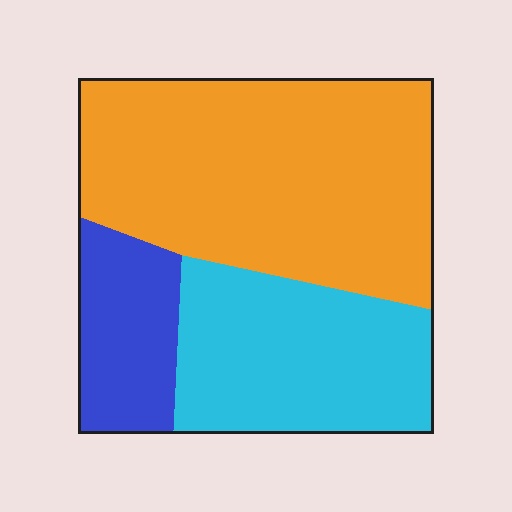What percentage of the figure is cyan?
Cyan covers about 30% of the figure.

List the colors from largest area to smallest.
From largest to smallest: orange, cyan, blue.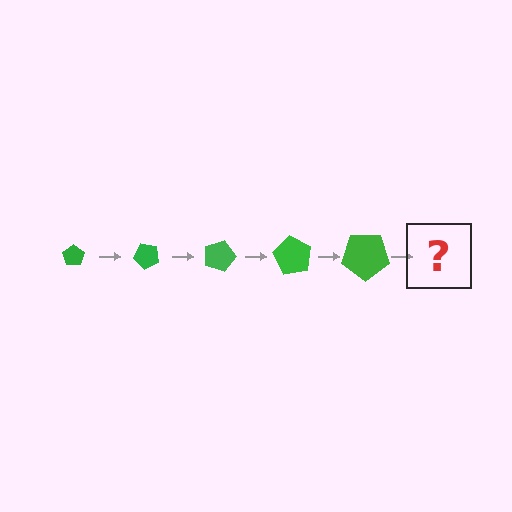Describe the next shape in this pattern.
It should be a pentagon, larger than the previous one and rotated 225 degrees from the start.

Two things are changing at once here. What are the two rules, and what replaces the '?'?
The two rules are that the pentagon grows larger each step and it rotates 45 degrees each step. The '?' should be a pentagon, larger than the previous one and rotated 225 degrees from the start.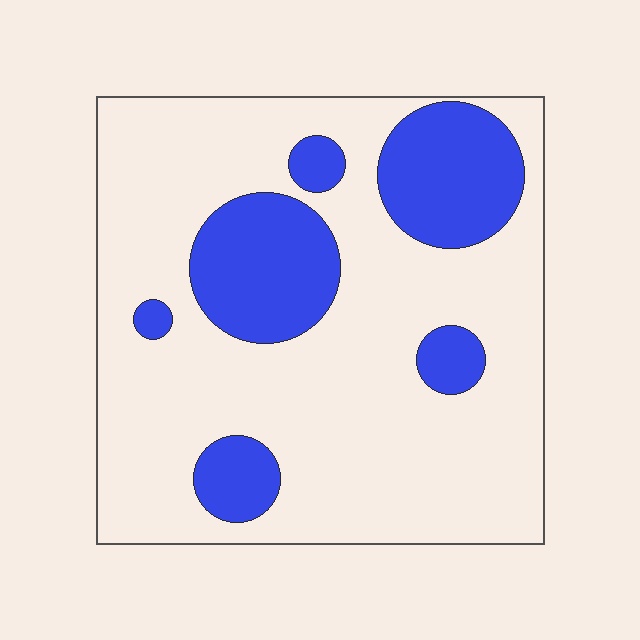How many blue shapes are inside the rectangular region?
6.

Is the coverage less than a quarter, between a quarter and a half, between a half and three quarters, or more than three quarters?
Less than a quarter.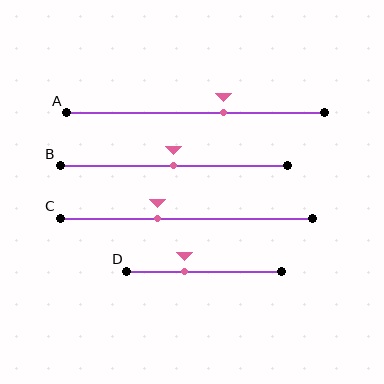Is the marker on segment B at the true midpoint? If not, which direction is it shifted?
Yes, the marker on segment B is at the true midpoint.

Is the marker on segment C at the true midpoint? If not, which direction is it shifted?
No, the marker on segment C is shifted to the left by about 11% of the segment length.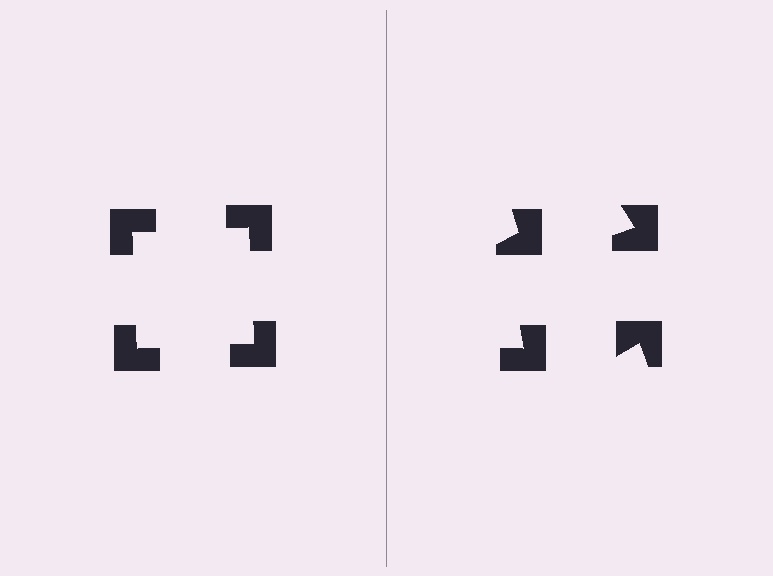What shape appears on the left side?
An illusory square.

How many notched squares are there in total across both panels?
8 — 4 on each side.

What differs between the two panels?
The notched squares are positioned identically on both sides; only the wedge orientations differ. On the left they align to a square; on the right they are misaligned.